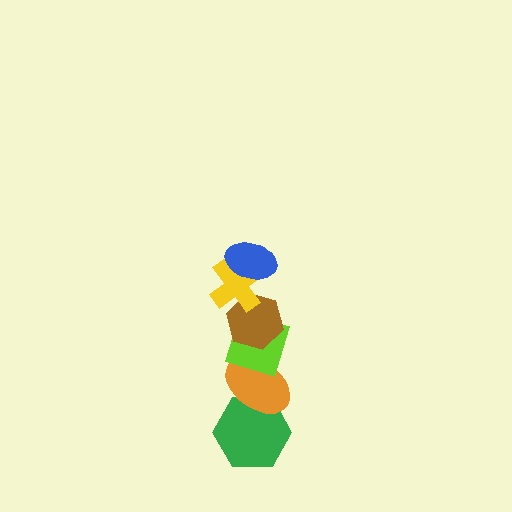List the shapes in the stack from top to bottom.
From top to bottom: the blue ellipse, the yellow cross, the brown hexagon, the lime diamond, the orange ellipse, the green hexagon.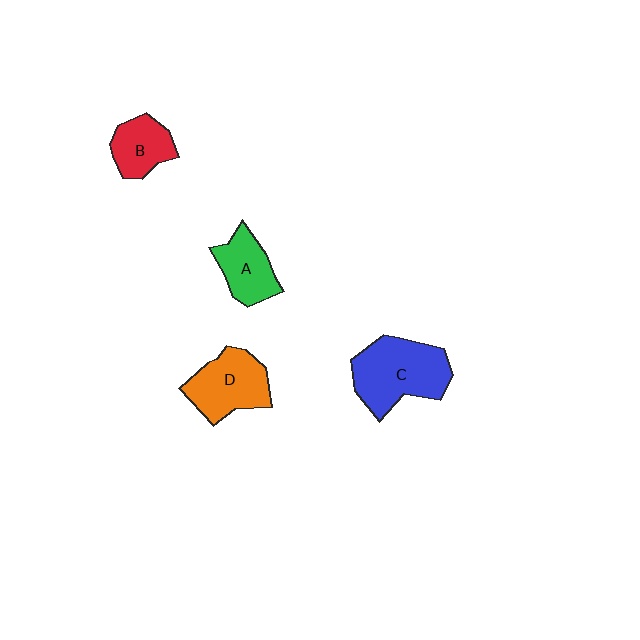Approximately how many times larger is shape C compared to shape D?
Approximately 1.3 times.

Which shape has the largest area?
Shape C (blue).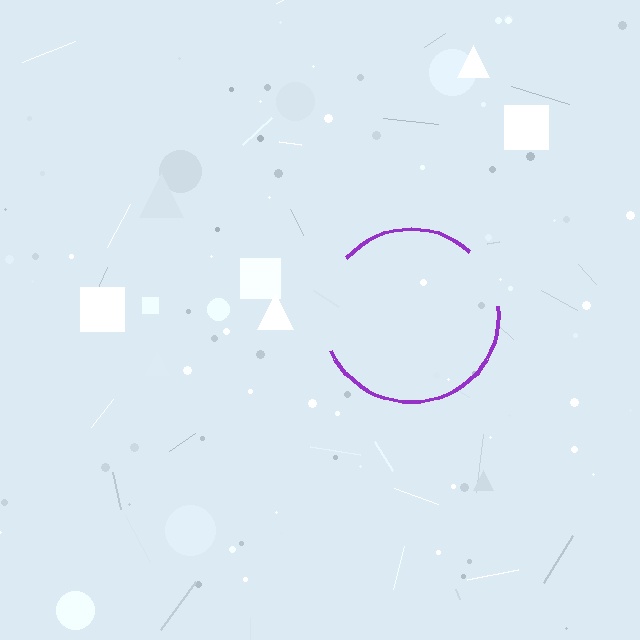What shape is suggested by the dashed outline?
The dashed outline suggests a circle.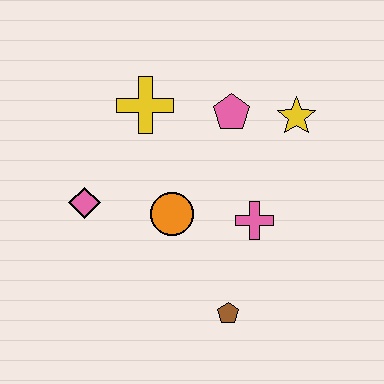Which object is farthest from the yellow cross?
The brown pentagon is farthest from the yellow cross.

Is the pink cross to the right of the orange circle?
Yes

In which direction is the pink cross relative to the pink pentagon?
The pink cross is below the pink pentagon.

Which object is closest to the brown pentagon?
The pink cross is closest to the brown pentagon.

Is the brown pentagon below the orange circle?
Yes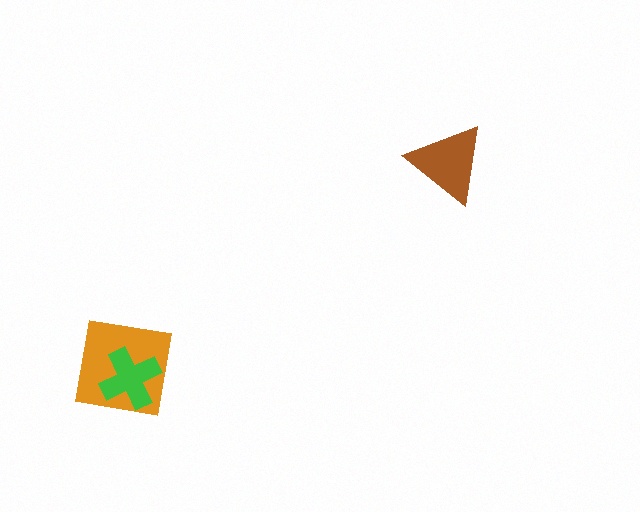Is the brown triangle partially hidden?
No, no other shape covers it.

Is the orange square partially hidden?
Yes, it is partially covered by another shape.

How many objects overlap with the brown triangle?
0 objects overlap with the brown triangle.